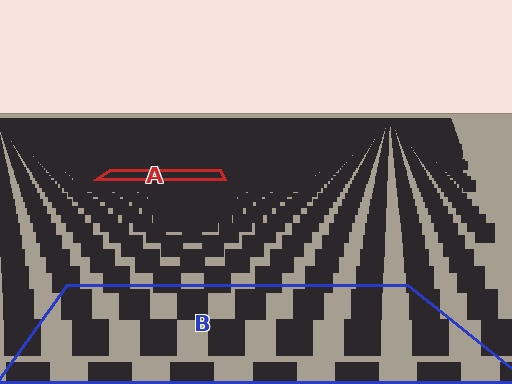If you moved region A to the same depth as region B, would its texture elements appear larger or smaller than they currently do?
They would appear larger. At a closer depth, the same texture elements are projected at a bigger on-screen size.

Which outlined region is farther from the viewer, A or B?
Region A is farther from the viewer — the texture elements inside it appear smaller and more densely packed.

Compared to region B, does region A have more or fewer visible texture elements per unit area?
Region A has more texture elements per unit area — they are packed more densely because it is farther away.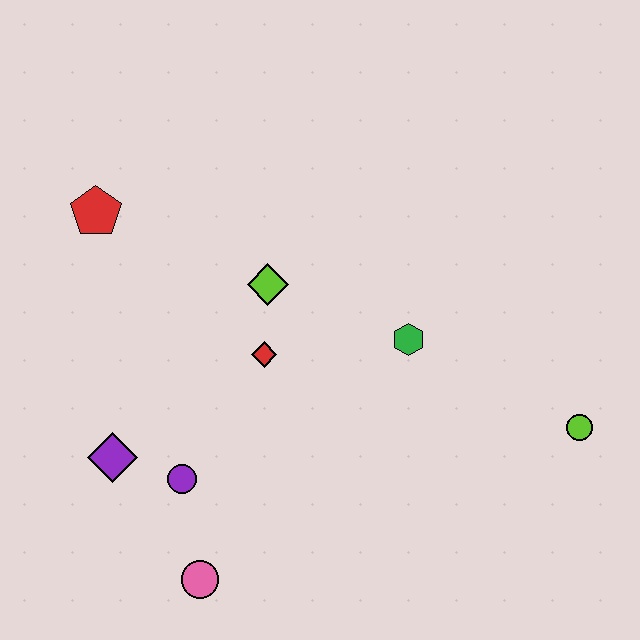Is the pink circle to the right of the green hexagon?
No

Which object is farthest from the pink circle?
The lime circle is farthest from the pink circle.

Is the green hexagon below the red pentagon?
Yes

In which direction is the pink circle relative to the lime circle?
The pink circle is to the left of the lime circle.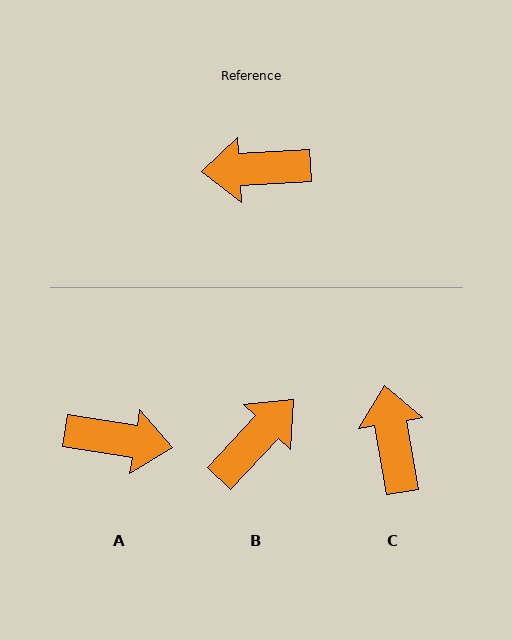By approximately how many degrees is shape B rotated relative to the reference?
Approximately 136 degrees clockwise.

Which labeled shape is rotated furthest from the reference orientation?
A, about 168 degrees away.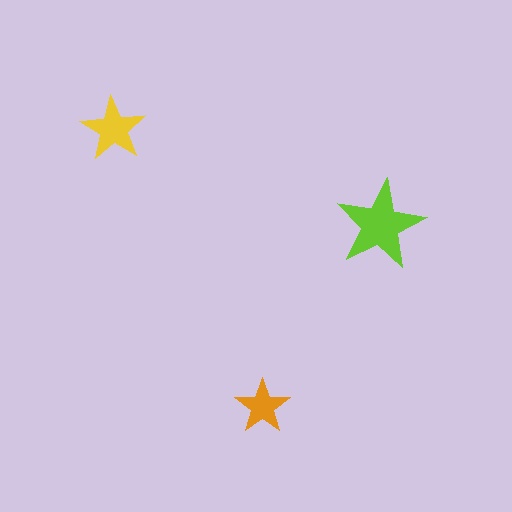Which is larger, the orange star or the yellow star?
The yellow one.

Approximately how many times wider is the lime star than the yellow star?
About 1.5 times wider.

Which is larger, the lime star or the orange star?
The lime one.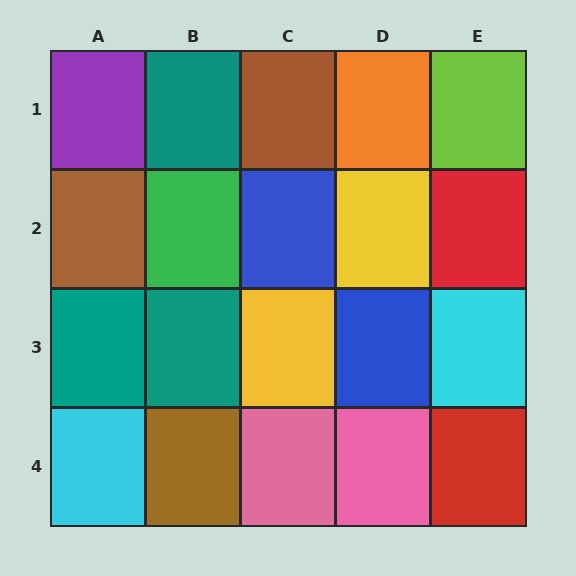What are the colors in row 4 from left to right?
Cyan, brown, pink, pink, red.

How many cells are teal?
3 cells are teal.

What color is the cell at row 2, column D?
Yellow.